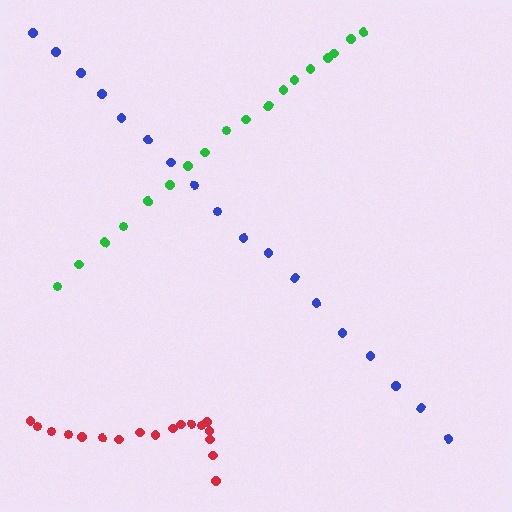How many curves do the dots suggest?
There are 3 distinct paths.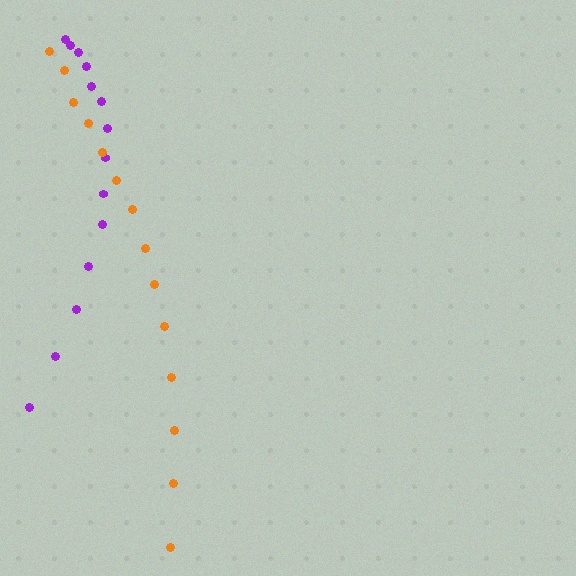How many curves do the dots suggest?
There are 2 distinct paths.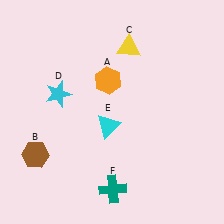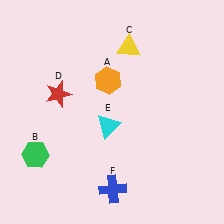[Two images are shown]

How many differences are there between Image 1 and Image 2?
There are 3 differences between the two images.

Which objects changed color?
B changed from brown to green. D changed from cyan to red. F changed from teal to blue.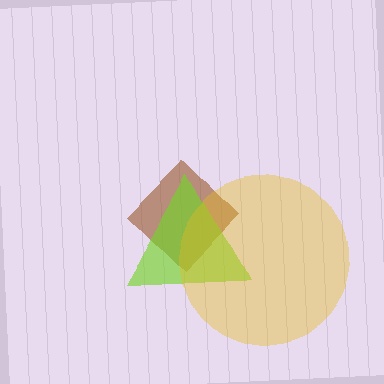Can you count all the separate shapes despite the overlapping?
Yes, there are 3 separate shapes.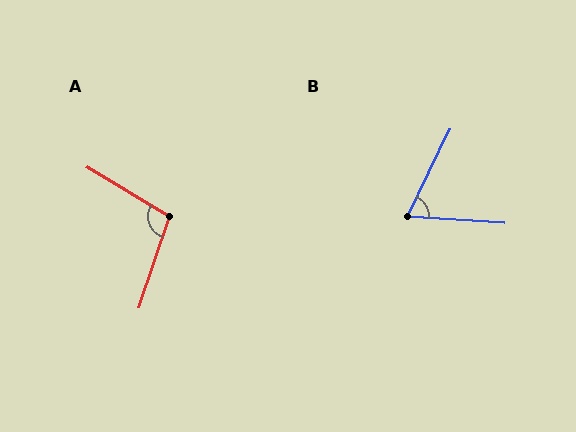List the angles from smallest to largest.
B (68°), A (103°).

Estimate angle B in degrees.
Approximately 68 degrees.